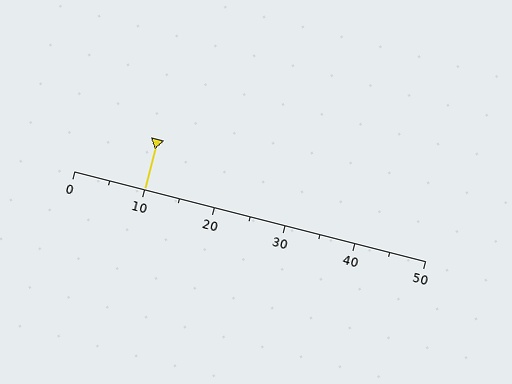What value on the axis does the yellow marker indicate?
The marker indicates approximately 10.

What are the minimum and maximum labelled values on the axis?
The axis runs from 0 to 50.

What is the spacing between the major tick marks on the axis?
The major ticks are spaced 10 apart.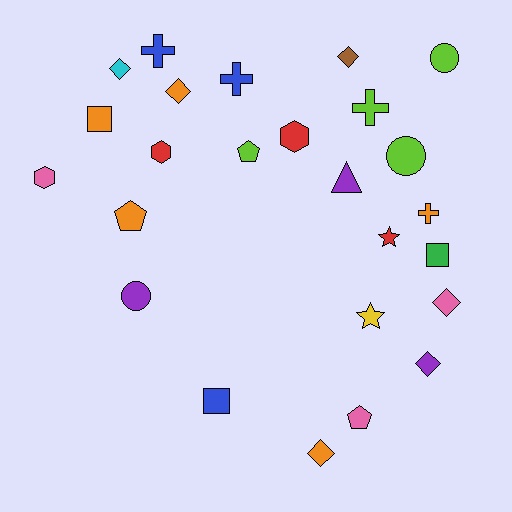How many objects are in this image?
There are 25 objects.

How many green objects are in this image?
There is 1 green object.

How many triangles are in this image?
There is 1 triangle.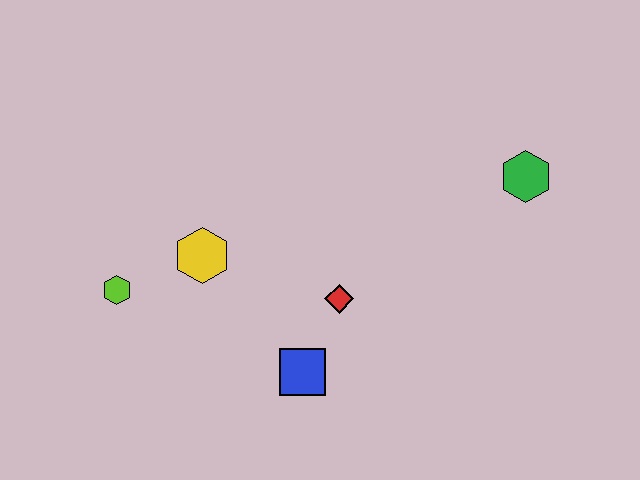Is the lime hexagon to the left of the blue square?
Yes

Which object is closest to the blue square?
The red diamond is closest to the blue square.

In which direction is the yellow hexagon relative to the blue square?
The yellow hexagon is above the blue square.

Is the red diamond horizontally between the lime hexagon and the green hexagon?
Yes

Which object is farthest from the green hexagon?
The lime hexagon is farthest from the green hexagon.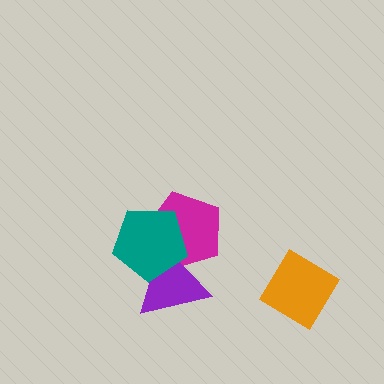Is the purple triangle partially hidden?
Yes, it is partially covered by another shape.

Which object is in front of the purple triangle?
The teal pentagon is in front of the purple triangle.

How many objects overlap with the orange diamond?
0 objects overlap with the orange diamond.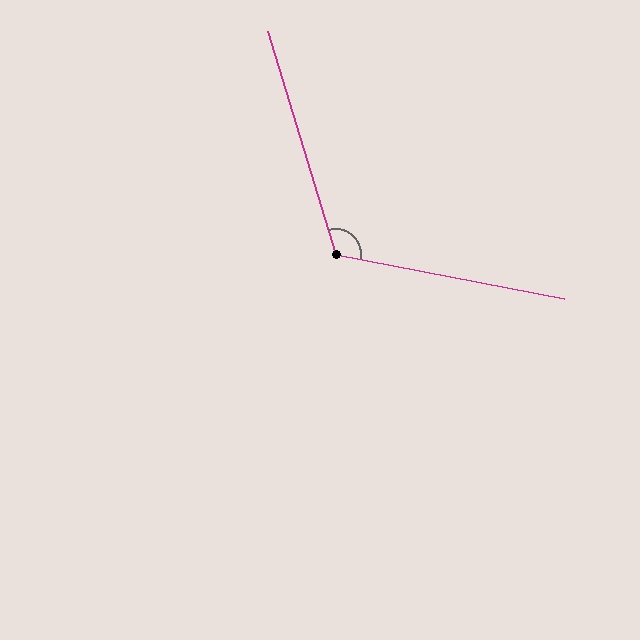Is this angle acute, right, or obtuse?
It is obtuse.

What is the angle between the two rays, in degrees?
Approximately 118 degrees.